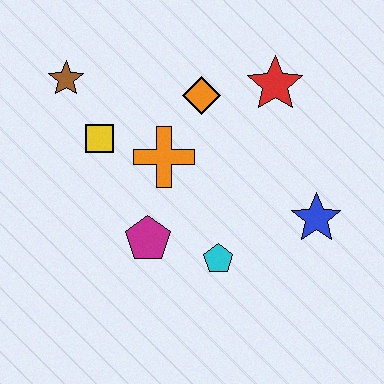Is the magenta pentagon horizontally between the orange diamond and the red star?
No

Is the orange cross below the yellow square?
Yes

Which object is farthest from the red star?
The brown star is farthest from the red star.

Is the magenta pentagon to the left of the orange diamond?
Yes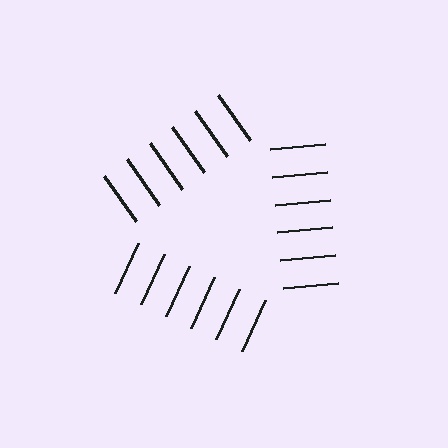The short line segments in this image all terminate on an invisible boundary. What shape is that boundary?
An illusory triangle — the line segments terminate on its edges but no continuous stroke is drawn.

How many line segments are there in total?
18 — 6 along each of the 3 edges.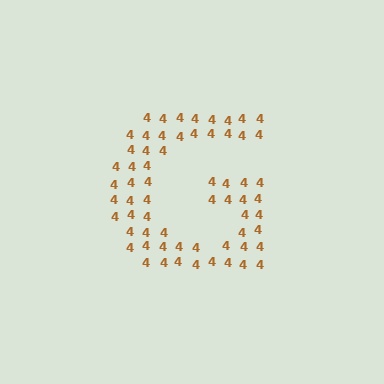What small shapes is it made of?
It is made of small digit 4's.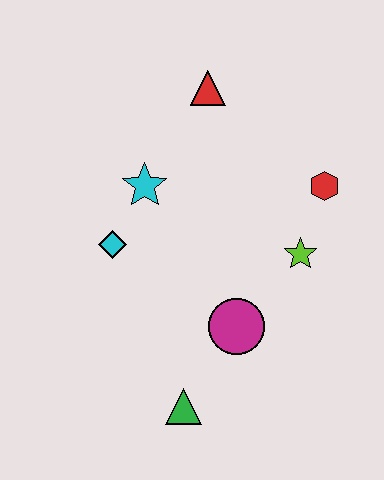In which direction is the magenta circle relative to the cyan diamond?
The magenta circle is to the right of the cyan diamond.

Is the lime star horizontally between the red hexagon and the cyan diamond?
Yes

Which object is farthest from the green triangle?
The red triangle is farthest from the green triangle.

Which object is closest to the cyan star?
The cyan diamond is closest to the cyan star.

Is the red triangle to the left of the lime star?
Yes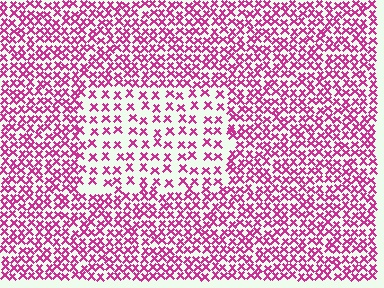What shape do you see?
I see a rectangle.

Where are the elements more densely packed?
The elements are more densely packed outside the rectangle boundary.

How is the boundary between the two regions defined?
The boundary is defined by a change in element density (approximately 2.0x ratio). All elements are the same color, size, and shape.